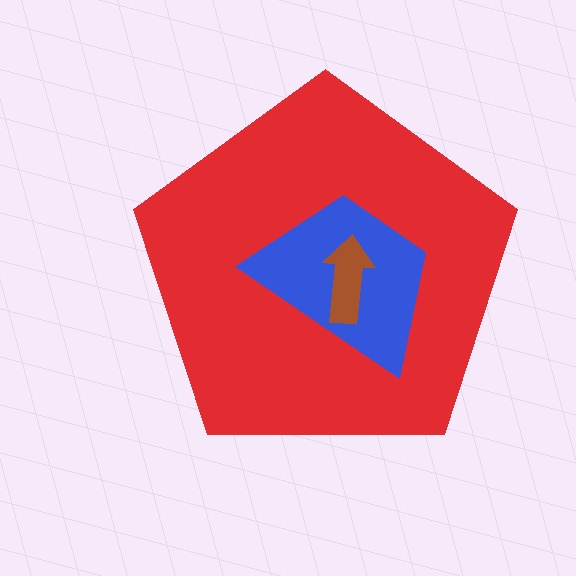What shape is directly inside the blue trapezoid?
The brown arrow.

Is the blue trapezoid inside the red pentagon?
Yes.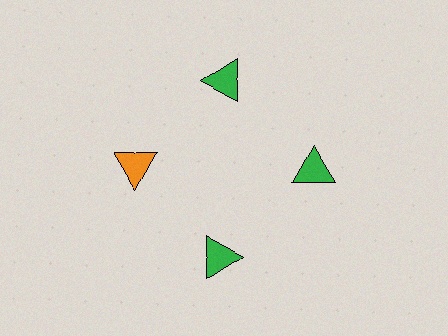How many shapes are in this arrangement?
There are 4 shapes arranged in a ring pattern.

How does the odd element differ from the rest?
It has a different color: orange instead of green.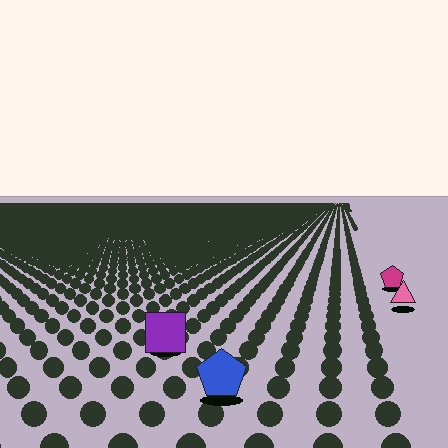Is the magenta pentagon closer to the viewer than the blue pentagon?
No. The blue pentagon is closer — you can tell from the texture gradient: the ground texture is coarser near it.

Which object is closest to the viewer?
The blue pentagon is closest. The texture marks near it are larger and more spread out.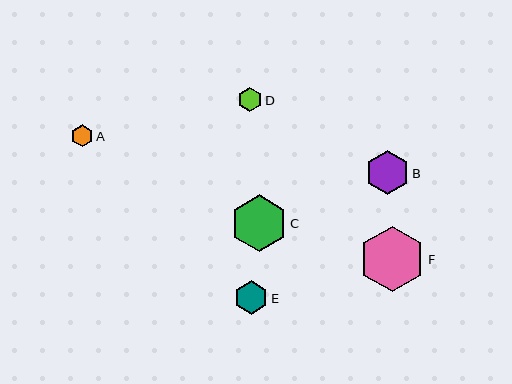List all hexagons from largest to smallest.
From largest to smallest: F, C, B, E, D, A.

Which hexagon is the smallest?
Hexagon A is the smallest with a size of approximately 22 pixels.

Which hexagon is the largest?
Hexagon F is the largest with a size of approximately 65 pixels.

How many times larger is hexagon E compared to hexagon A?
Hexagon E is approximately 1.5 times the size of hexagon A.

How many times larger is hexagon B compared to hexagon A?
Hexagon B is approximately 2.0 times the size of hexagon A.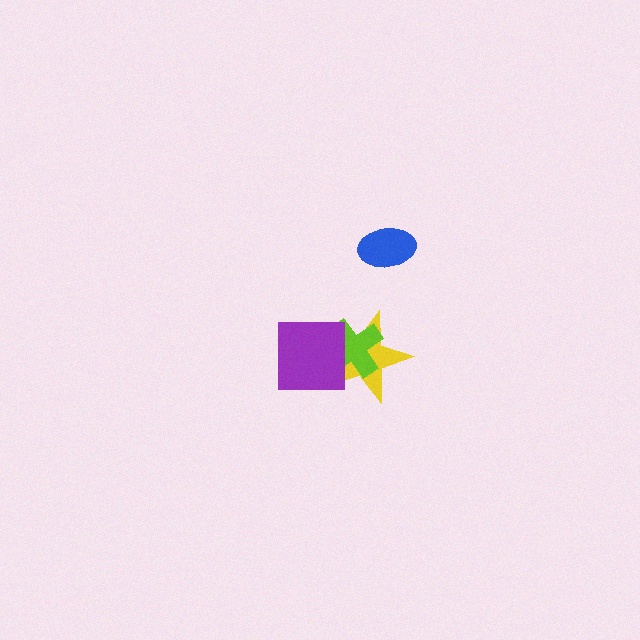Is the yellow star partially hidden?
Yes, it is partially covered by another shape.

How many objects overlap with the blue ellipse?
0 objects overlap with the blue ellipse.